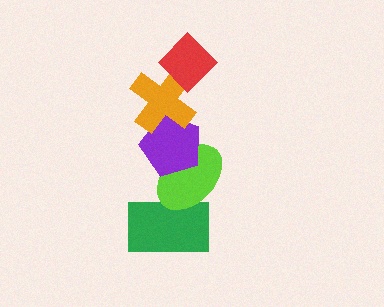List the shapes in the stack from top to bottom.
From top to bottom: the red diamond, the orange cross, the purple pentagon, the lime ellipse, the green rectangle.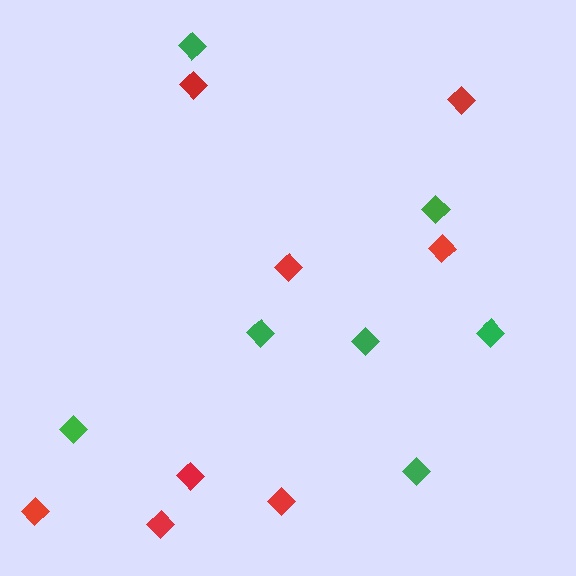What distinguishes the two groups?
There are 2 groups: one group of green diamonds (7) and one group of red diamonds (8).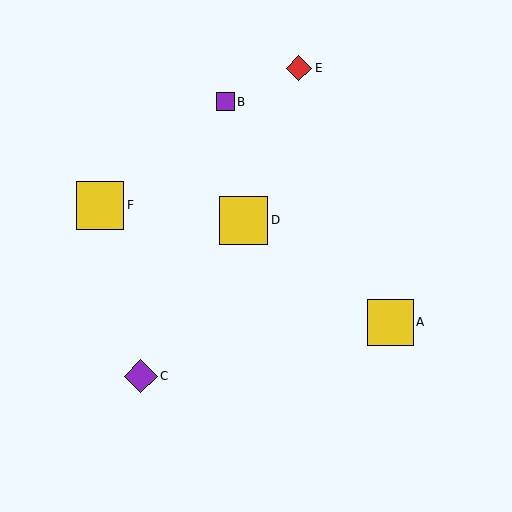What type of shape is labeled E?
Shape E is a red diamond.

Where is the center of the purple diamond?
The center of the purple diamond is at (141, 376).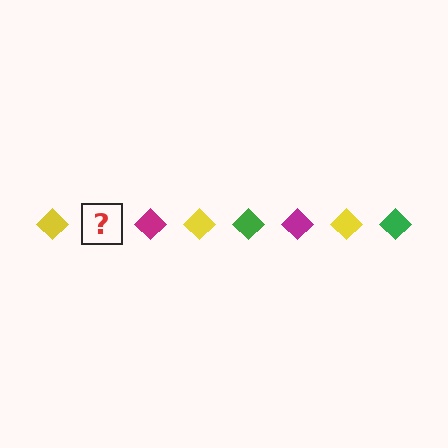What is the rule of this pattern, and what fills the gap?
The rule is that the pattern cycles through yellow, green, magenta diamonds. The gap should be filled with a green diamond.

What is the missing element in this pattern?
The missing element is a green diamond.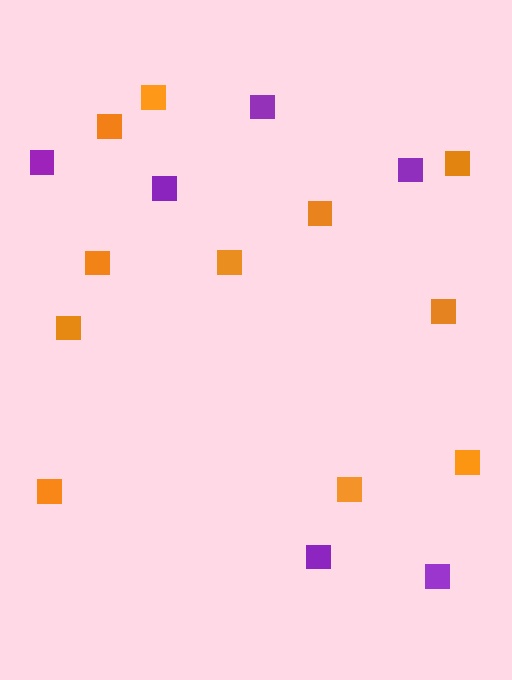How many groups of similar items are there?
There are 2 groups: one group of orange squares (11) and one group of purple squares (6).